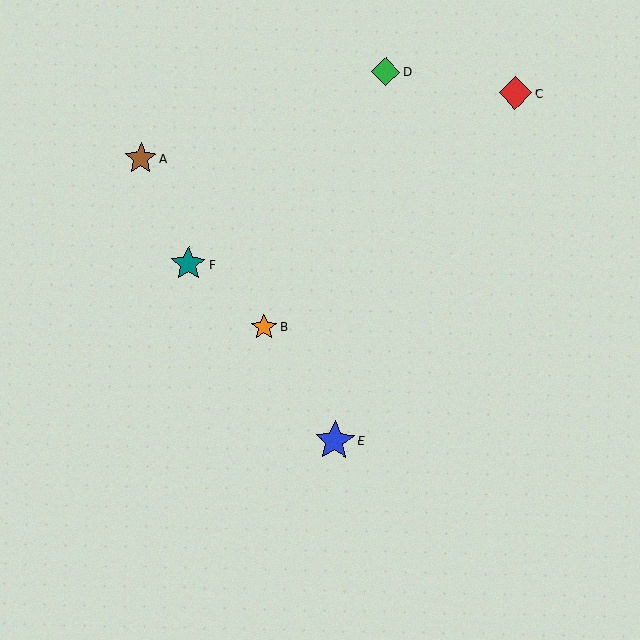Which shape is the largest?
The blue star (labeled E) is the largest.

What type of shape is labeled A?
Shape A is a brown star.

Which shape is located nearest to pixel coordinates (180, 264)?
The teal star (labeled F) at (188, 264) is nearest to that location.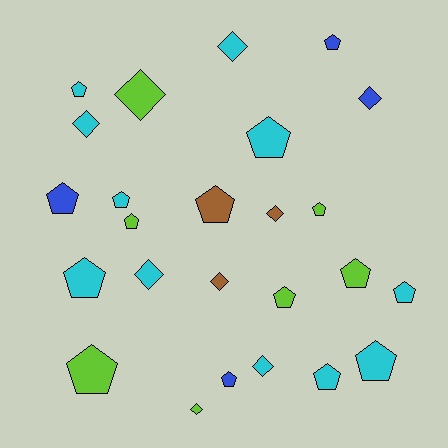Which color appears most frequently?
Cyan, with 11 objects.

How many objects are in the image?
There are 25 objects.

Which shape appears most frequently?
Pentagon, with 16 objects.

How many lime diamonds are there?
There are 2 lime diamonds.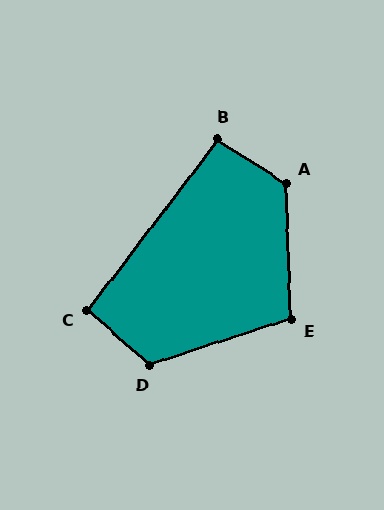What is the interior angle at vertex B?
Approximately 95 degrees (approximately right).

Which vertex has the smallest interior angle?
C, at approximately 94 degrees.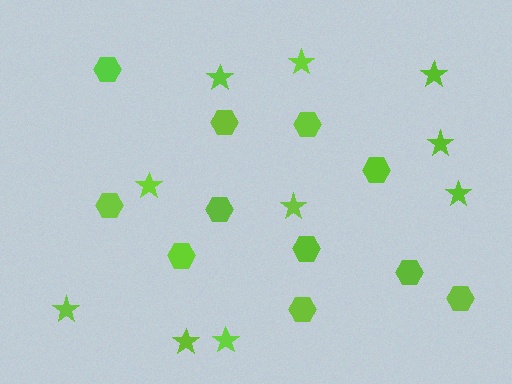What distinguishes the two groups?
There are 2 groups: one group of hexagons (11) and one group of stars (10).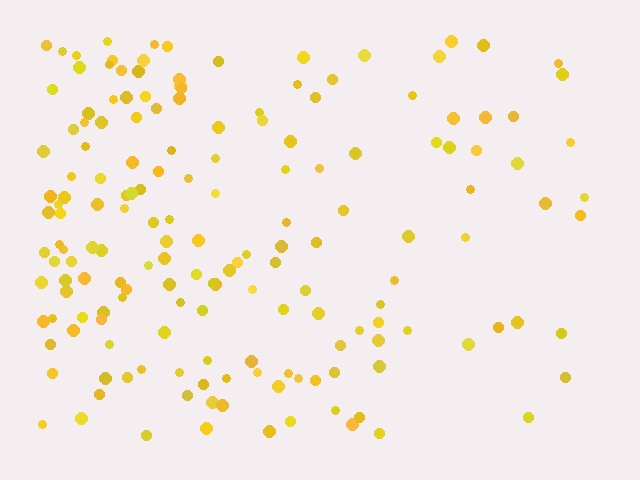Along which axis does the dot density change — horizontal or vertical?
Horizontal.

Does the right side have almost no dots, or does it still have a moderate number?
Still a moderate number, just noticeably fewer than the left.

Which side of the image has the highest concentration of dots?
The left.